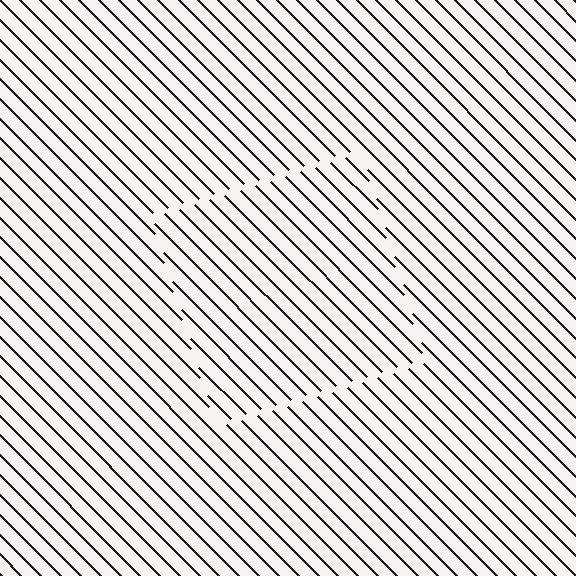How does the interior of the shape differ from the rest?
The interior of the shape contains the same grating, shifted by half a period — the contour is defined by the phase discontinuity where line-ends from the inner and outer gratings abut.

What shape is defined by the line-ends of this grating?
An illusory square. The interior of the shape contains the same grating, shifted by half a period — the contour is defined by the phase discontinuity where line-ends from the inner and outer gratings abut.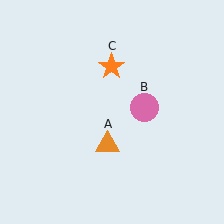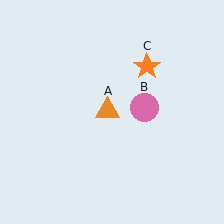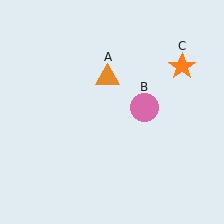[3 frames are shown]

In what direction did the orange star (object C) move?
The orange star (object C) moved right.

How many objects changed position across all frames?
2 objects changed position: orange triangle (object A), orange star (object C).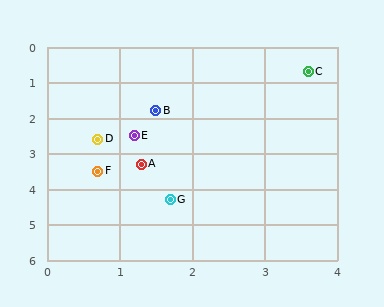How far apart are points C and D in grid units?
Points C and D are about 3.5 grid units apart.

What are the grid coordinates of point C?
Point C is at approximately (3.6, 0.7).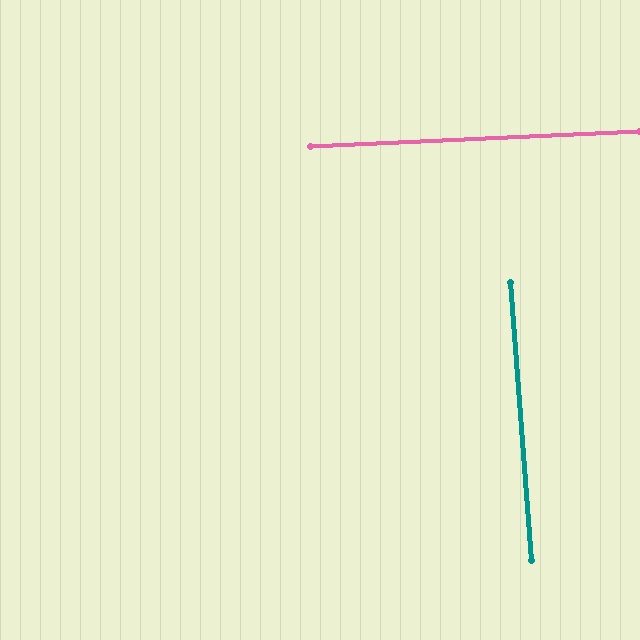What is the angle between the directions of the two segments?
Approximately 88 degrees.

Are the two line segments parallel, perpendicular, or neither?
Perpendicular — they meet at approximately 88°.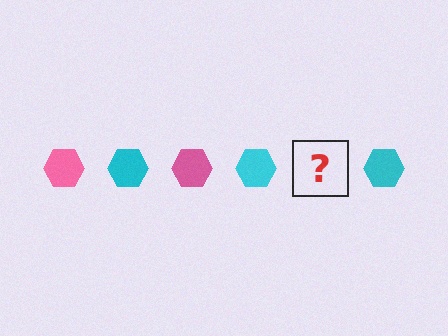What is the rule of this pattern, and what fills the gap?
The rule is that the pattern cycles through pink, cyan hexagons. The gap should be filled with a pink hexagon.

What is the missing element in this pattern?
The missing element is a pink hexagon.